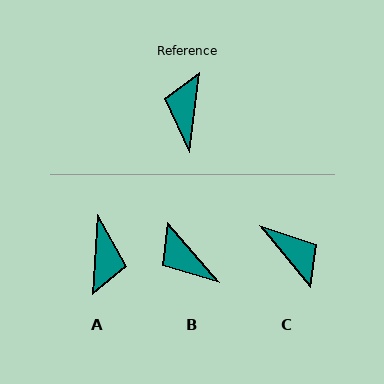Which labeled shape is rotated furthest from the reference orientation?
A, about 176 degrees away.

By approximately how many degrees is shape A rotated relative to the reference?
Approximately 176 degrees clockwise.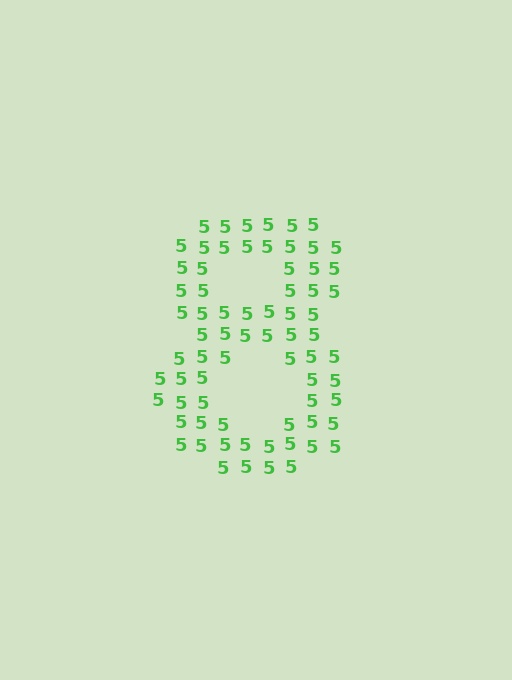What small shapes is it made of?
It is made of small digit 5's.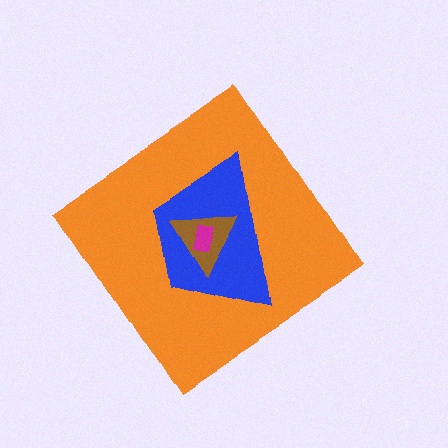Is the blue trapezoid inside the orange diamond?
Yes.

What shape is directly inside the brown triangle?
The magenta rectangle.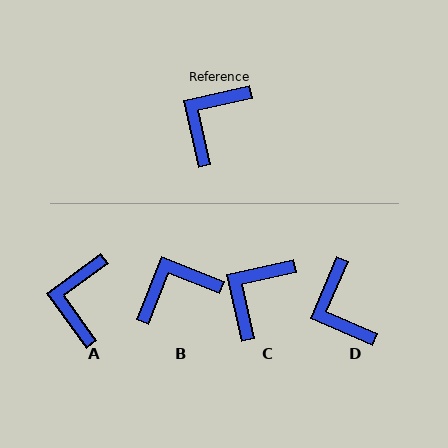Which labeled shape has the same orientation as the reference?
C.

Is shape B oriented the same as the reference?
No, it is off by about 35 degrees.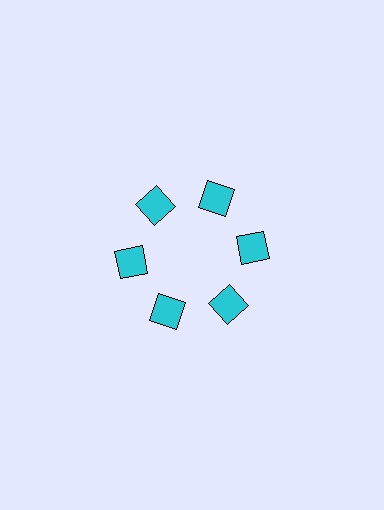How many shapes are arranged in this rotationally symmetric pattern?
There are 6 shapes, arranged in 6 groups of 1.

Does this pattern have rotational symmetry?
Yes, this pattern has 6-fold rotational symmetry. It looks the same after rotating 60 degrees around the center.